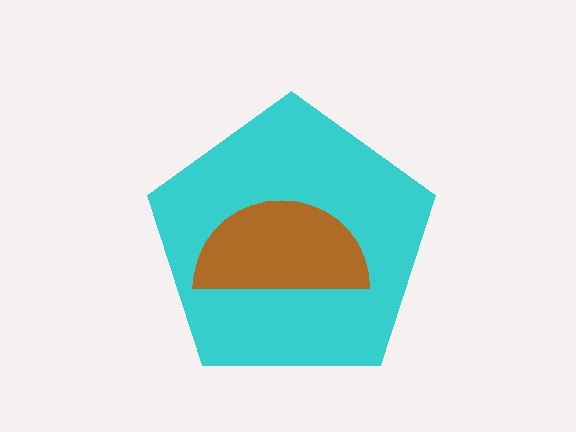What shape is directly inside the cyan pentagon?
The brown semicircle.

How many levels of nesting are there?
2.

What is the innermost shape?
The brown semicircle.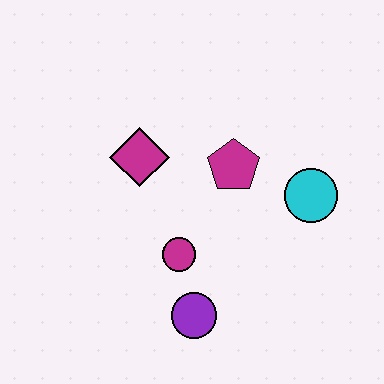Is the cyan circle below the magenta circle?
No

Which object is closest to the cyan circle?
The magenta pentagon is closest to the cyan circle.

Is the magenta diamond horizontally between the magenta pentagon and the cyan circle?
No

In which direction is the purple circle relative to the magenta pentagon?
The purple circle is below the magenta pentagon.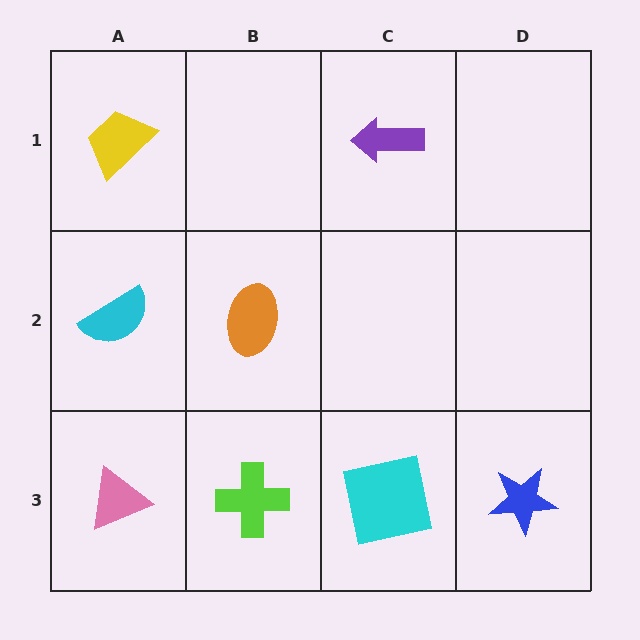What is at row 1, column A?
A yellow trapezoid.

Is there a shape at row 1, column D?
No, that cell is empty.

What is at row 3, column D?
A blue star.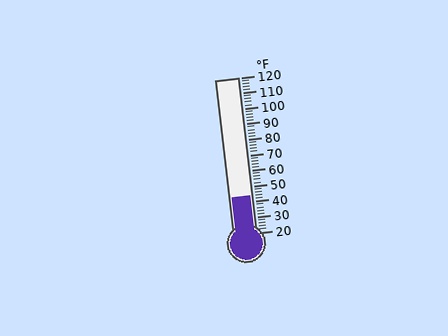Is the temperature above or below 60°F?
The temperature is below 60°F.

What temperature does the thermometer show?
The thermometer shows approximately 44°F.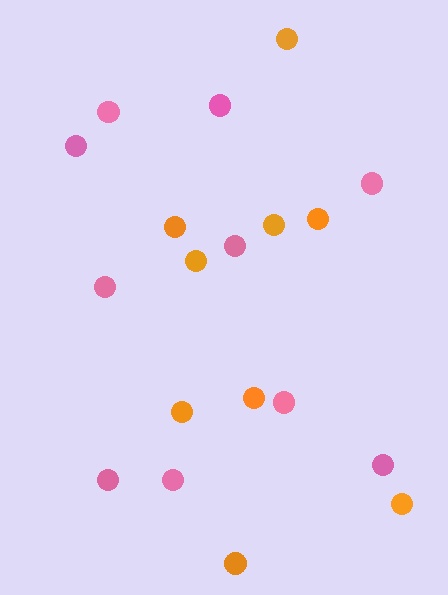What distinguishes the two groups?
There are 2 groups: one group of orange circles (9) and one group of pink circles (10).